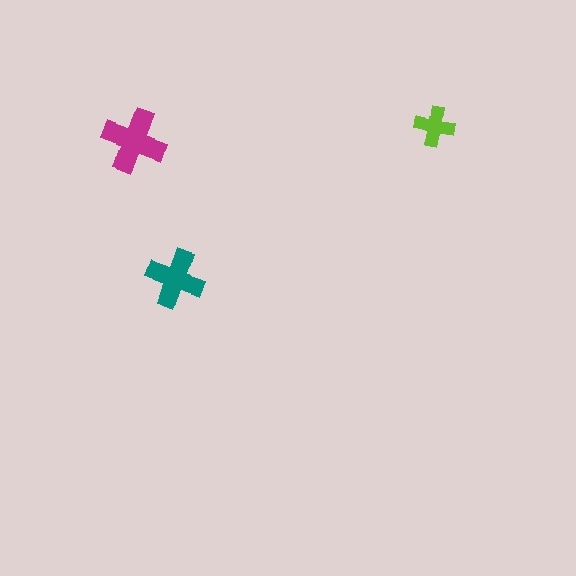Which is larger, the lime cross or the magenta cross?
The magenta one.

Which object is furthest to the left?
The magenta cross is leftmost.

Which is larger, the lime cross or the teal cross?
The teal one.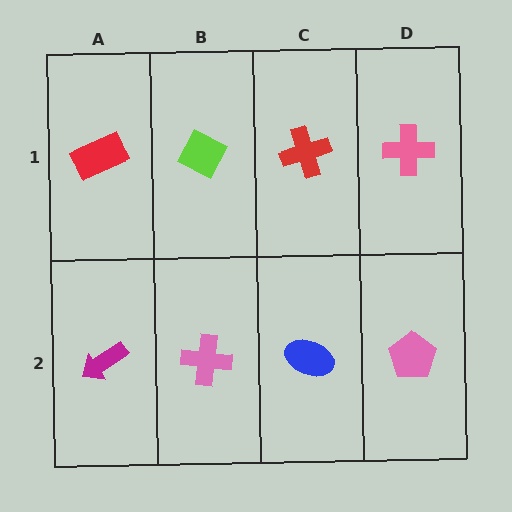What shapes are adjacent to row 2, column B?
A lime diamond (row 1, column B), a magenta arrow (row 2, column A), a blue ellipse (row 2, column C).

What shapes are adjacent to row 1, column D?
A pink pentagon (row 2, column D), a red cross (row 1, column C).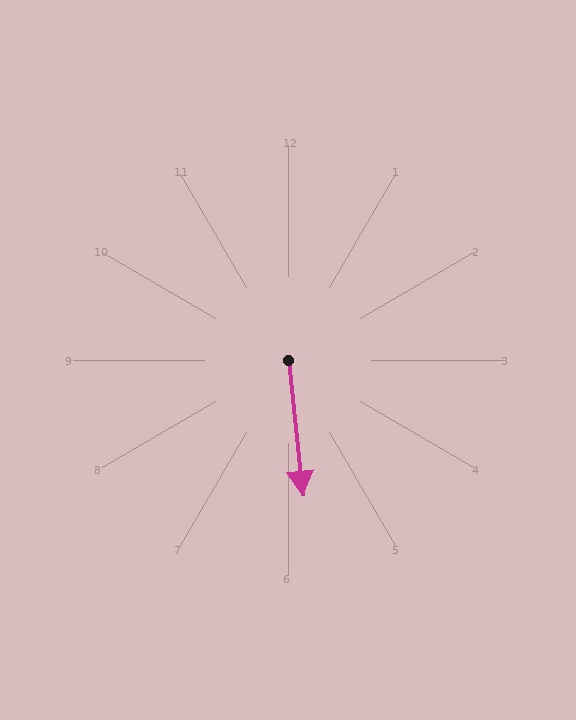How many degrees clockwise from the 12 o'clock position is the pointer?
Approximately 174 degrees.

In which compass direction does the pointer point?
South.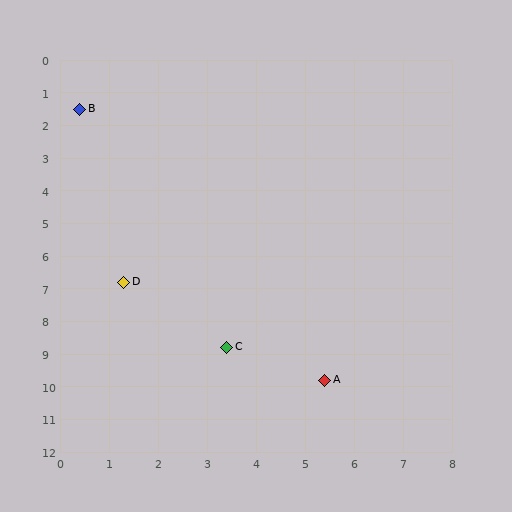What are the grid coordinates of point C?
Point C is at approximately (3.4, 8.8).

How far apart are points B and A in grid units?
Points B and A are about 9.7 grid units apart.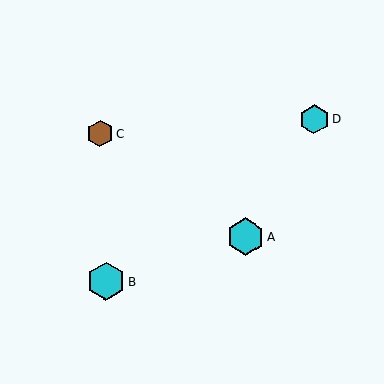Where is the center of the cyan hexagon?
The center of the cyan hexagon is at (245, 237).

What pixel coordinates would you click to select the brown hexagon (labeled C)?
Click at (100, 133) to select the brown hexagon C.